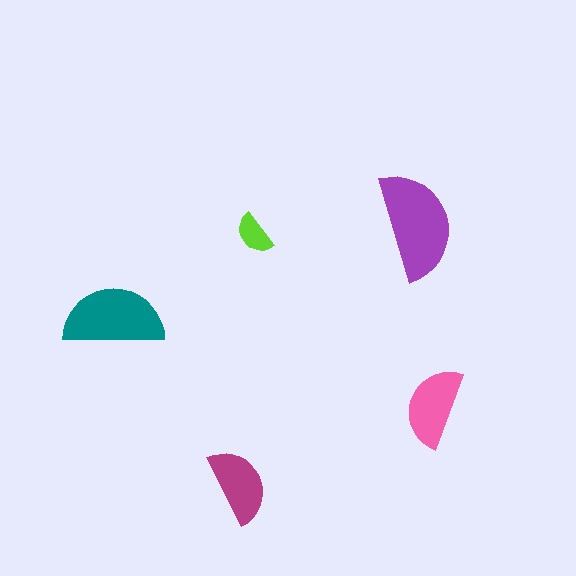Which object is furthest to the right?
The pink semicircle is rightmost.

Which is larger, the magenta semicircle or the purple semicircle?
The purple one.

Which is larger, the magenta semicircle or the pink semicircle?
The pink one.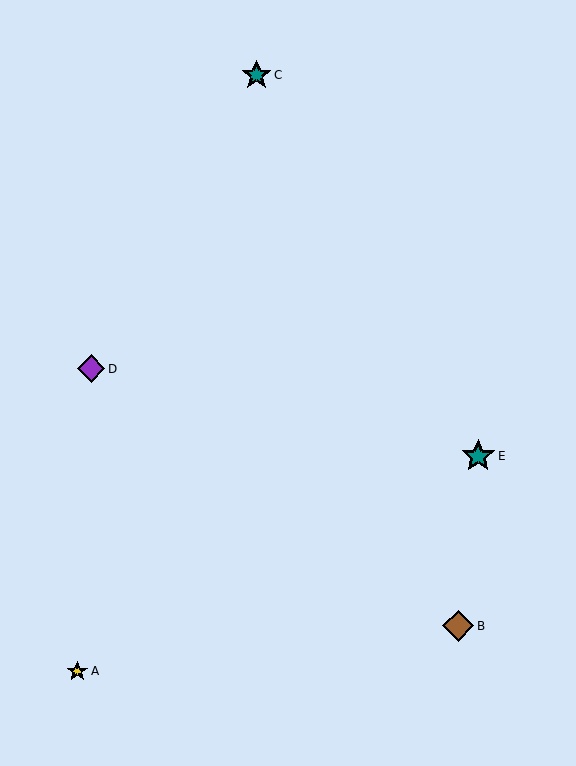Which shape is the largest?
The teal star (labeled E) is the largest.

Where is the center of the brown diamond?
The center of the brown diamond is at (458, 626).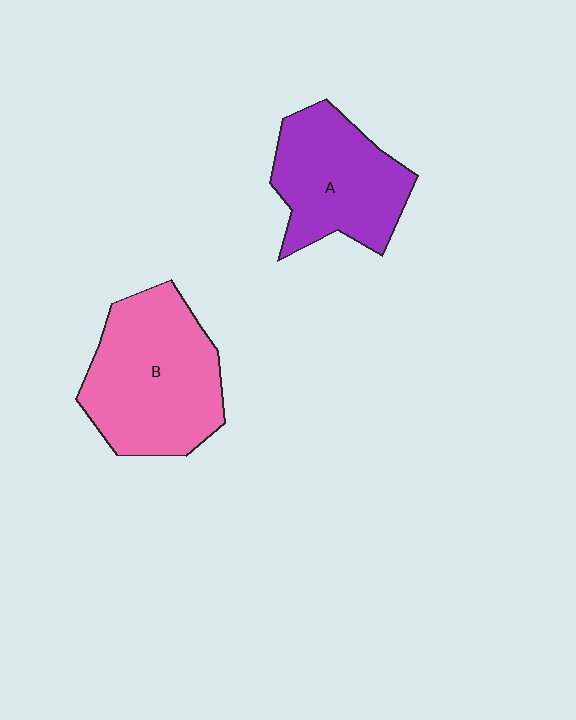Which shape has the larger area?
Shape B (pink).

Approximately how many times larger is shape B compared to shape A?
Approximately 1.3 times.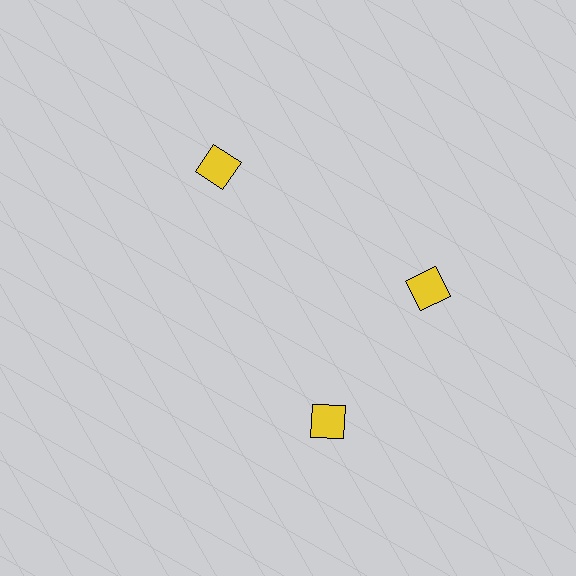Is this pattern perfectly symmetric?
No. The 3 yellow diamonds are arranged in a ring, but one element near the 7 o'clock position is rotated out of alignment along the ring, breaking the 3-fold rotational symmetry.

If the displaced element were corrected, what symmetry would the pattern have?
It would have 3-fold rotational symmetry — the pattern would map onto itself every 120 degrees.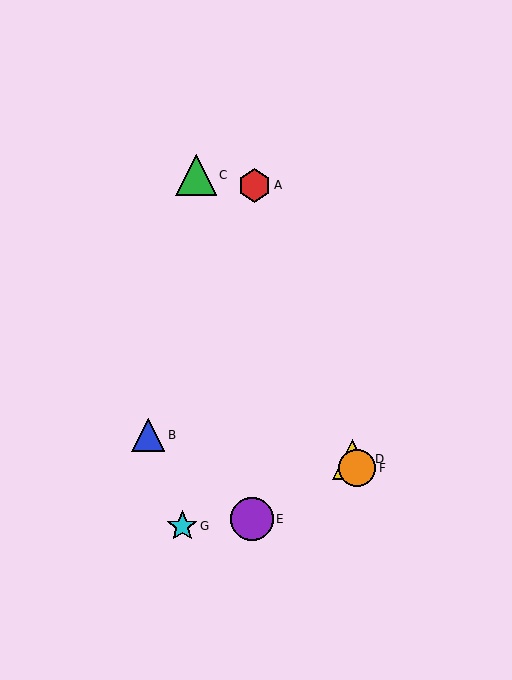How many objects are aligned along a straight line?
3 objects (C, D, F) are aligned along a straight line.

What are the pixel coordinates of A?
Object A is at (254, 185).